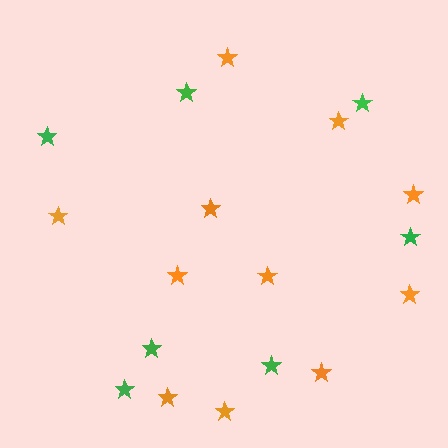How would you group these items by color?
There are 2 groups: one group of orange stars (11) and one group of green stars (7).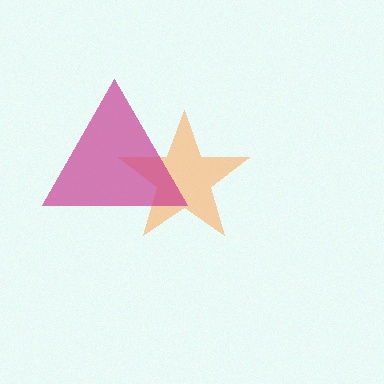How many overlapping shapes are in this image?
There are 2 overlapping shapes in the image.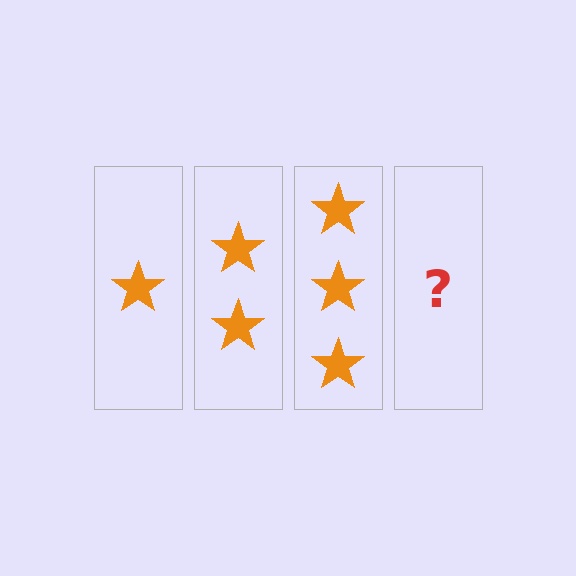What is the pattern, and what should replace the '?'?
The pattern is that each step adds one more star. The '?' should be 4 stars.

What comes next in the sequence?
The next element should be 4 stars.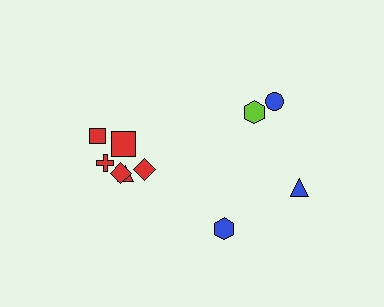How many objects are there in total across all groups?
There are 10 objects.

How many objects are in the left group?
There are 6 objects.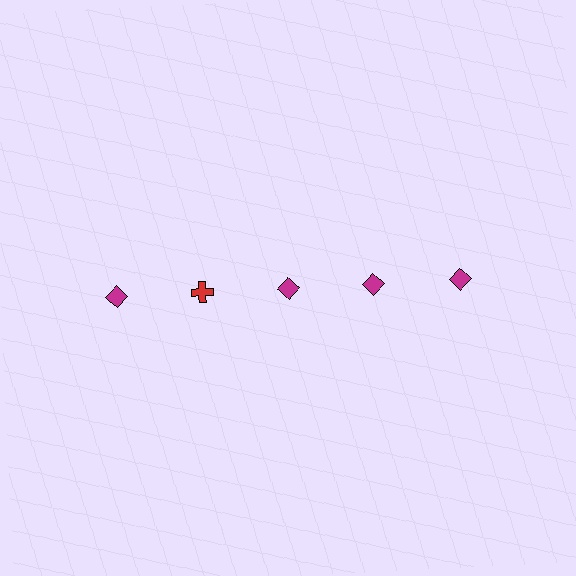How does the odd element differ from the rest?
It differs in both color (red instead of magenta) and shape (cross instead of diamond).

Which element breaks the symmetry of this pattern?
The red cross in the top row, second from left column breaks the symmetry. All other shapes are magenta diamonds.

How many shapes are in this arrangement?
There are 5 shapes arranged in a grid pattern.